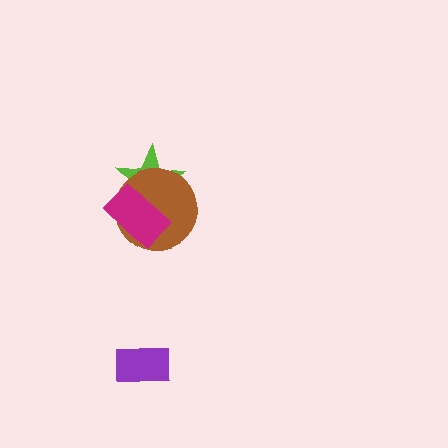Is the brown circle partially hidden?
Yes, it is partially covered by another shape.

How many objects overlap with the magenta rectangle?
2 objects overlap with the magenta rectangle.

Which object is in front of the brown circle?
The magenta rectangle is in front of the brown circle.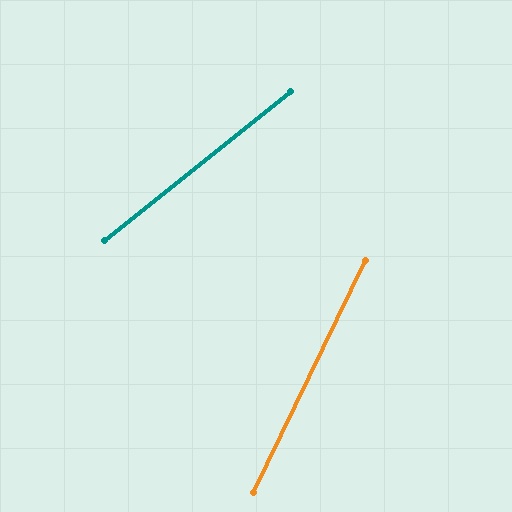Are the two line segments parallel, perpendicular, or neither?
Neither parallel nor perpendicular — they differ by about 25°.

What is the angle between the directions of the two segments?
Approximately 25 degrees.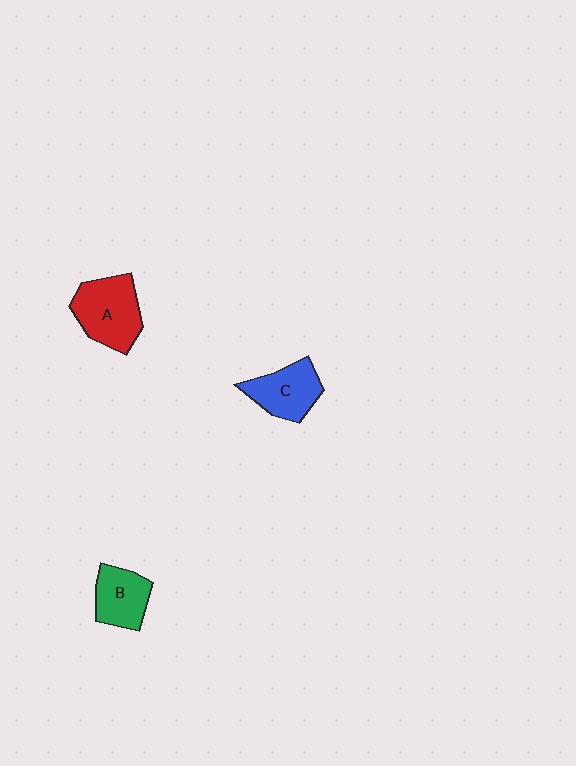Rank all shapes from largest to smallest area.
From largest to smallest: A (red), C (blue), B (green).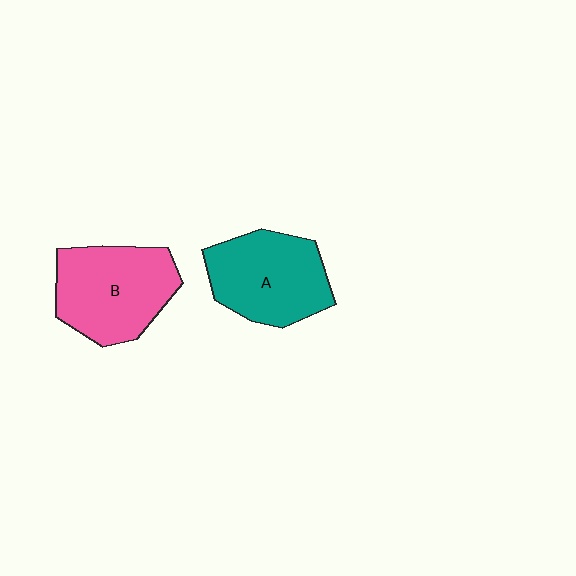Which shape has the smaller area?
Shape A (teal).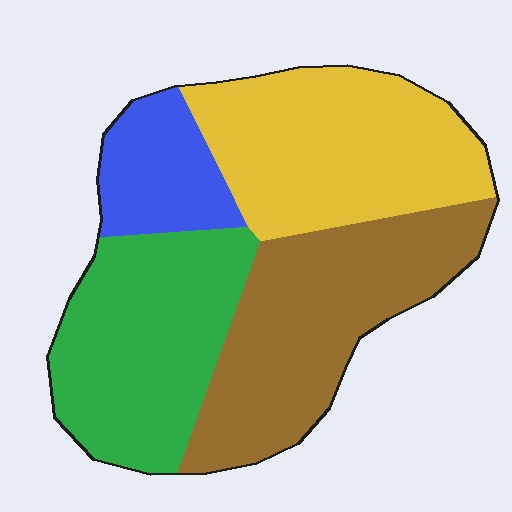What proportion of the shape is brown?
Brown takes up between a sixth and a third of the shape.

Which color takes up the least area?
Blue, at roughly 10%.